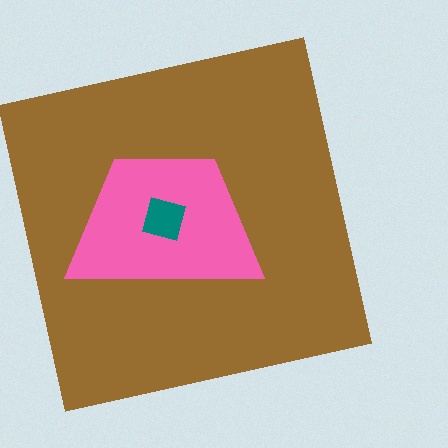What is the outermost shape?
The brown square.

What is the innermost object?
The teal diamond.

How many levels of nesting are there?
3.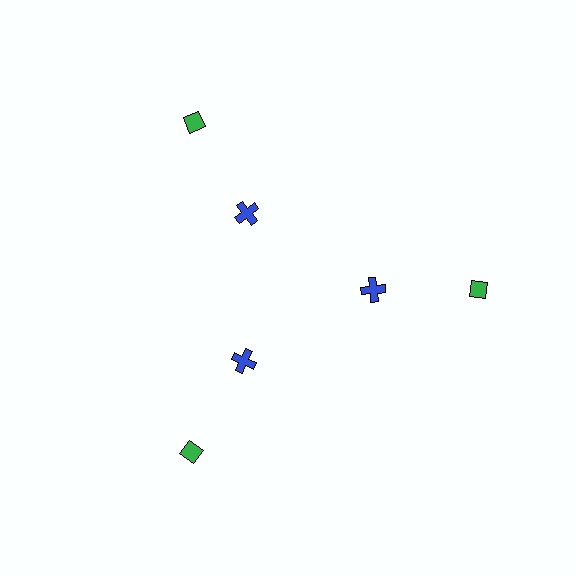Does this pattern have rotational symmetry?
Yes, this pattern has 3-fold rotational symmetry. It looks the same after rotating 120 degrees around the center.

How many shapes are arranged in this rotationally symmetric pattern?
There are 6 shapes, arranged in 3 groups of 2.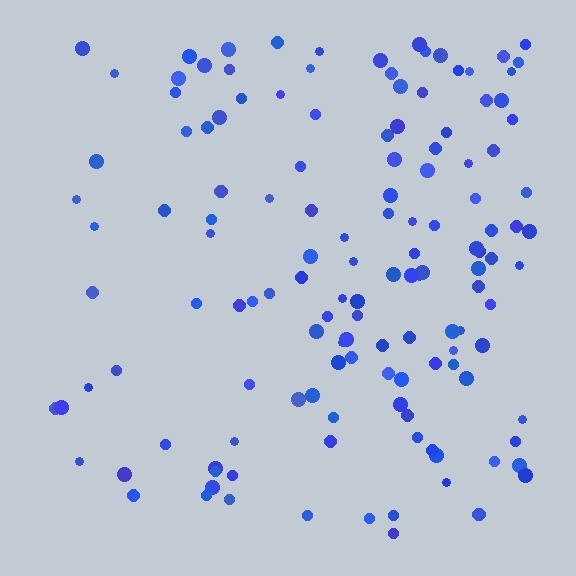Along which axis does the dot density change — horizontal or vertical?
Horizontal.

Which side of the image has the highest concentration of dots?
The right.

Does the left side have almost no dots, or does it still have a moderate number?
Still a moderate number, just noticeably fewer than the right.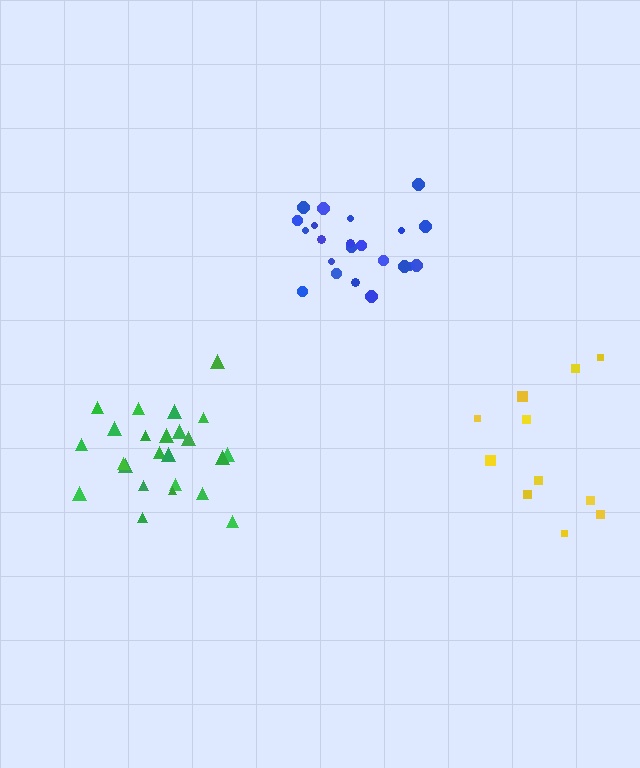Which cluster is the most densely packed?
Blue.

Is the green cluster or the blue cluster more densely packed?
Blue.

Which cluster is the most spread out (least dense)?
Yellow.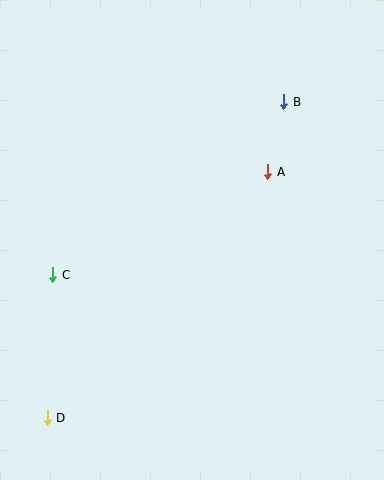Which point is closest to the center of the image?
Point A at (268, 172) is closest to the center.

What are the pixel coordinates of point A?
Point A is at (268, 172).